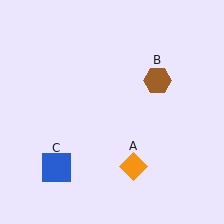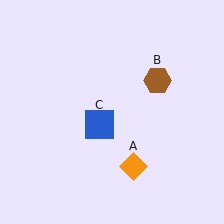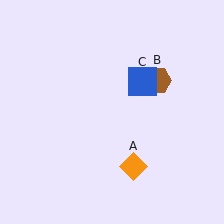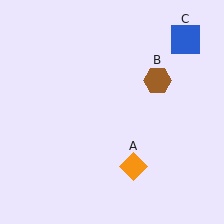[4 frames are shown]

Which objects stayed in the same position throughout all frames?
Orange diamond (object A) and brown hexagon (object B) remained stationary.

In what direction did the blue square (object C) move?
The blue square (object C) moved up and to the right.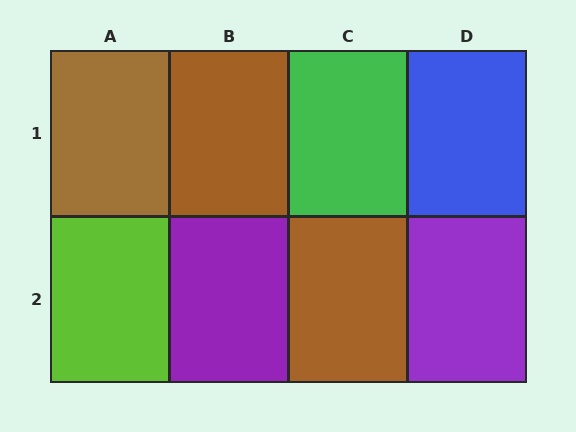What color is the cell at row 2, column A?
Lime.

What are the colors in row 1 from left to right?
Brown, brown, green, blue.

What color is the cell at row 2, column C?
Brown.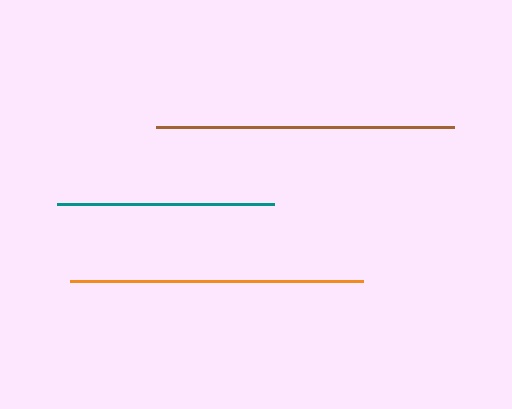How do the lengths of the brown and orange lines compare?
The brown and orange lines are approximately the same length.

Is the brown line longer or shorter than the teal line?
The brown line is longer than the teal line.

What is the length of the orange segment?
The orange segment is approximately 293 pixels long.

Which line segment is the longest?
The brown line is the longest at approximately 298 pixels.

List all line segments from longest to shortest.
From longest to shortest: brown, orange, teal.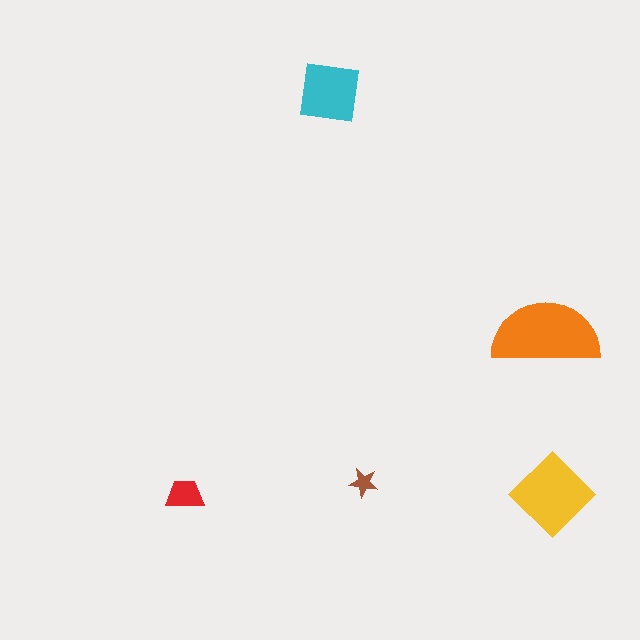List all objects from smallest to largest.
The brown star, the red trapezoid, the cyan square, the yellow diamond, the orange semicircle.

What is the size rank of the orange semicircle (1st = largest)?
1st.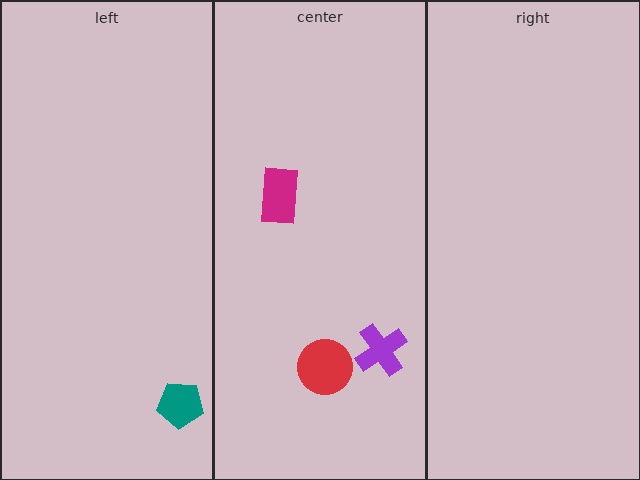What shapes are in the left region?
The teal pentagon.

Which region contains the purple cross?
The center region.